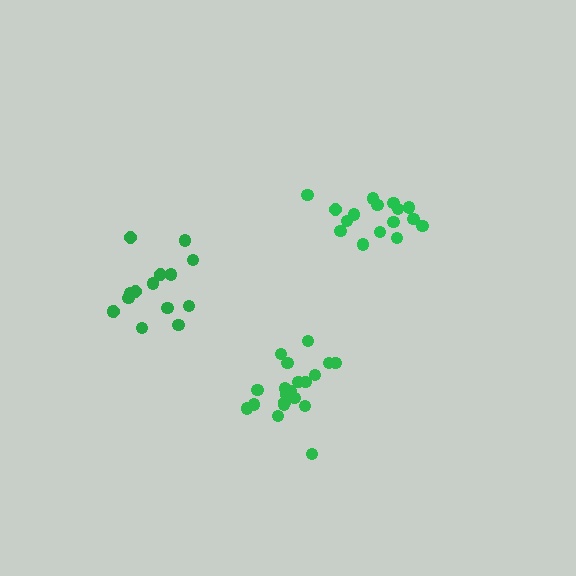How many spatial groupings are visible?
There are 3 spatial groupings.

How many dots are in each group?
Group 1: 15 dots, Group 2: 16 dots, Group 3: 20 dots (51 total).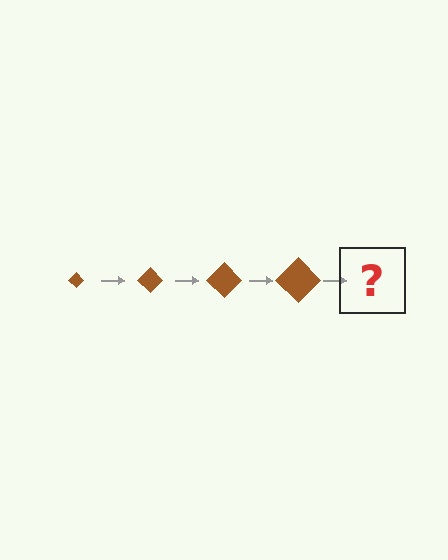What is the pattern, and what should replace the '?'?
The pattern is that the diamond gets progressively larger each step. The '?' should be a brown diamond, larger than the previous one.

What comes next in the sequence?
The next element should be a brown diamond, larger than the previous one.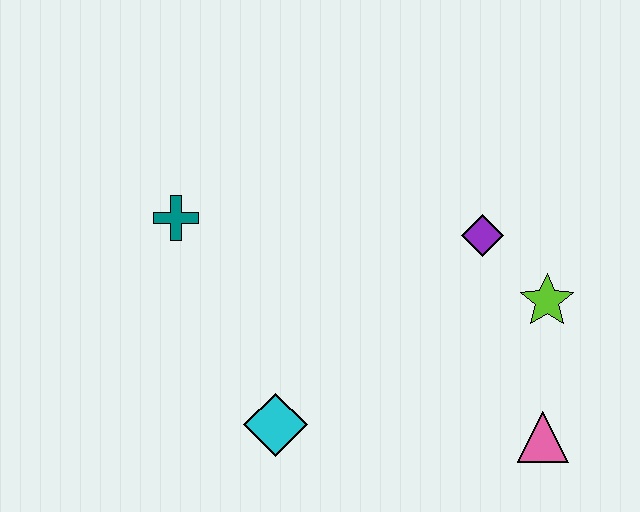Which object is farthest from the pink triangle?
The teal cross is farthest from the pink triangle.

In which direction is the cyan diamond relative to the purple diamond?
The cyan diamond is to the left of the purple diamond.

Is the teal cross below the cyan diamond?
No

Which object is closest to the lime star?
The purple diamond is closest to the lime star.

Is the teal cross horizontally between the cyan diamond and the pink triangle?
No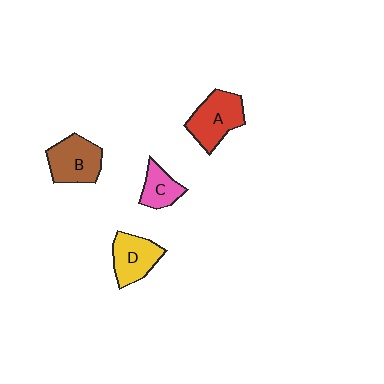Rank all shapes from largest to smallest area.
From largest to smallest: A (red), B (brown), D (yellow), C (pink).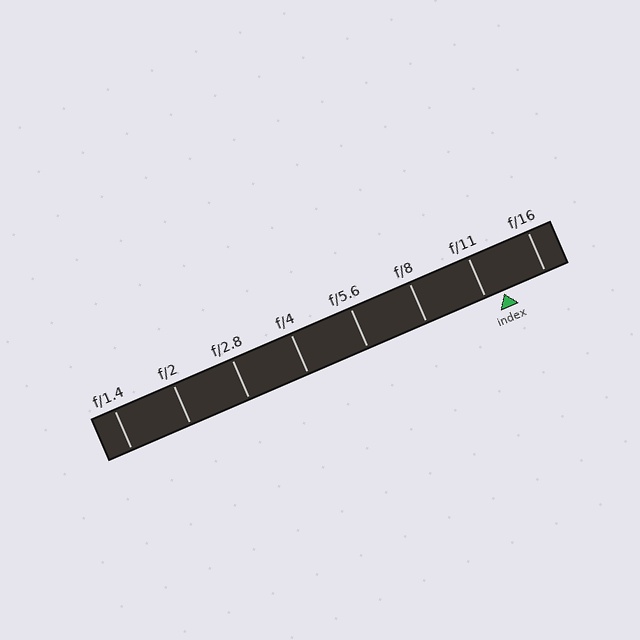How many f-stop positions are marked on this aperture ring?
There are 8 f-stop positions marked.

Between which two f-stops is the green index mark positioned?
The index mark is between f/11 and f/16.